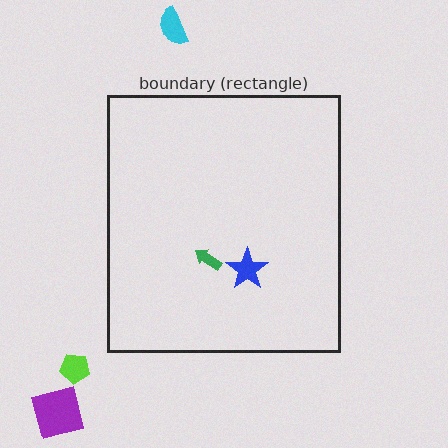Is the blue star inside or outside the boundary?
Inside.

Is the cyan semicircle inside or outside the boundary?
Outside.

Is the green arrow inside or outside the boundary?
Inside.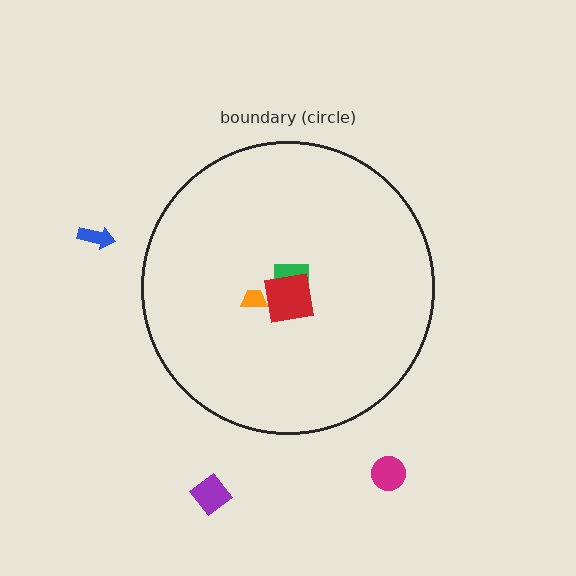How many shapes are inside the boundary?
4 inside, 3 outside.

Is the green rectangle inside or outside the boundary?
Inside.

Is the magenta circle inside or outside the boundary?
Outside.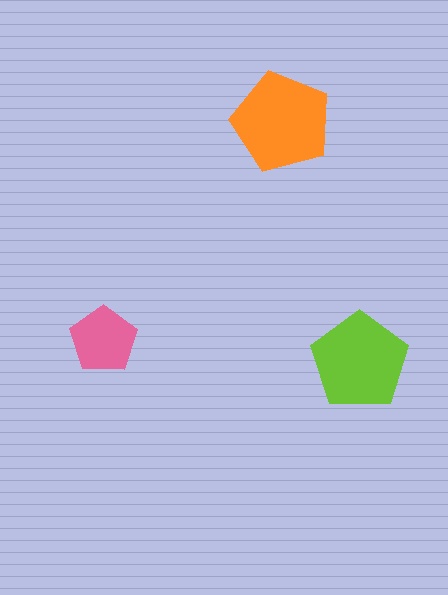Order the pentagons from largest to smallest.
the orange one, the lime one, the pink one.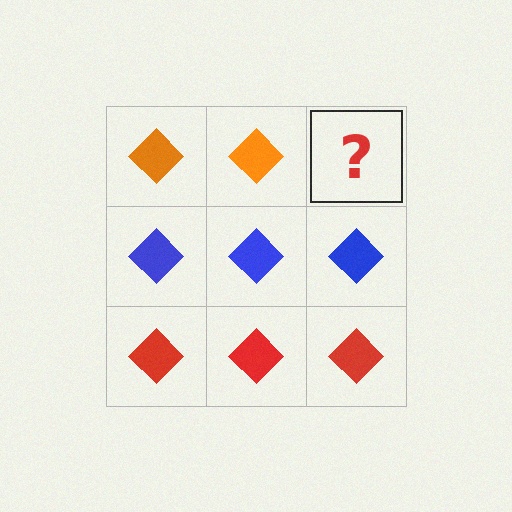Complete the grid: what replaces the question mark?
The question mark should be replaced with an orange diamond.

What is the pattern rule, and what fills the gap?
The rule is that each row has a consistent color. The gap should be filled with an orange diamond.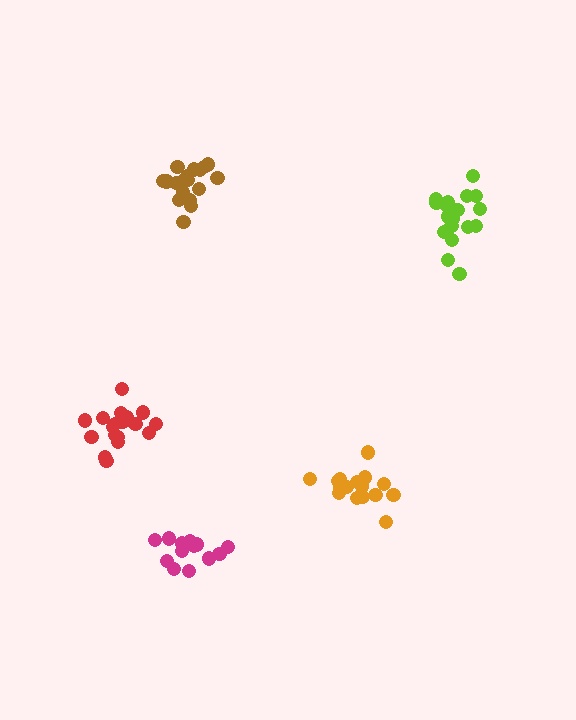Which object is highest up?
The brown cluster is topmost.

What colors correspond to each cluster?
The clusters are colored: orange, brown, magenta, lime, red.